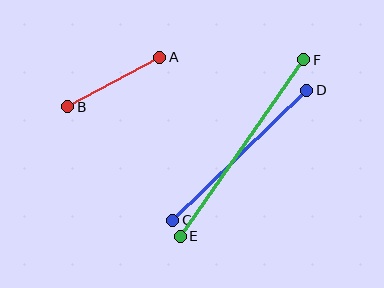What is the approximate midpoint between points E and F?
The midpoint is at approximately (242, 148) pixels.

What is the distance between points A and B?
The distance is approximately 105 pixels.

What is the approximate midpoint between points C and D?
The midpoint is at approximately (240, 155) pixels.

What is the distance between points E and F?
The distance is approximately 216 pixels.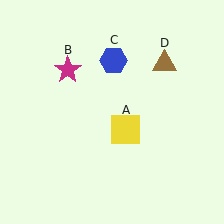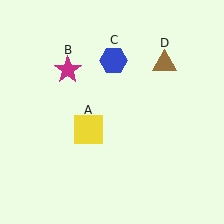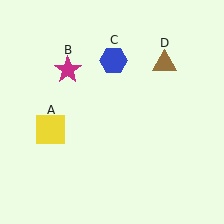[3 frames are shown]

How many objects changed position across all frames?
1 object changed position: yellow square (object A).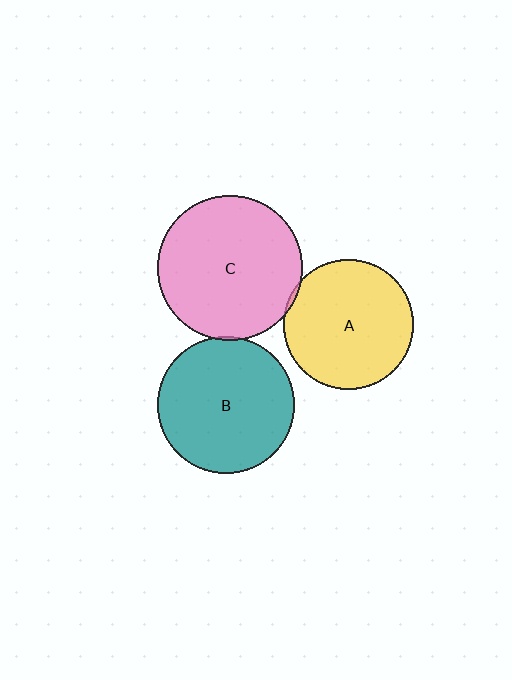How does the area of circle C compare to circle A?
Approximately 1.2 times.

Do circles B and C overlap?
Yes.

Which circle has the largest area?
Circle C (pink).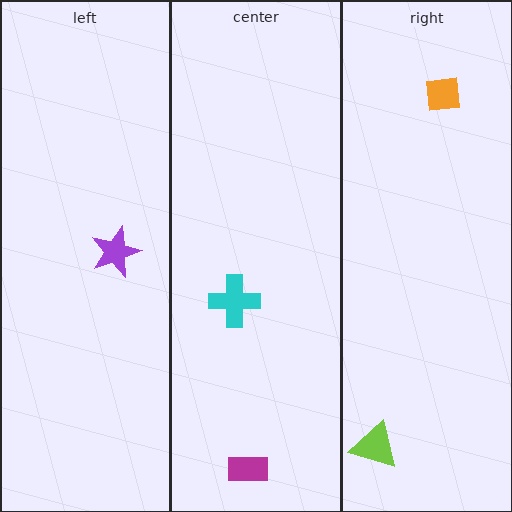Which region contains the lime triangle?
The right region.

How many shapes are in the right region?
2.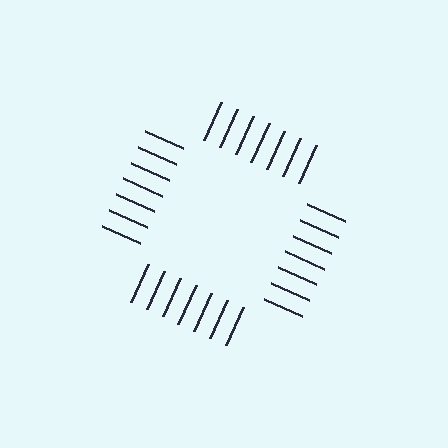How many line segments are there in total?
28 — 7 along each of the 4 edges.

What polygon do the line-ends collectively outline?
An illusory square — the line segments terminate on its edges but no continuous stroke is drawn.